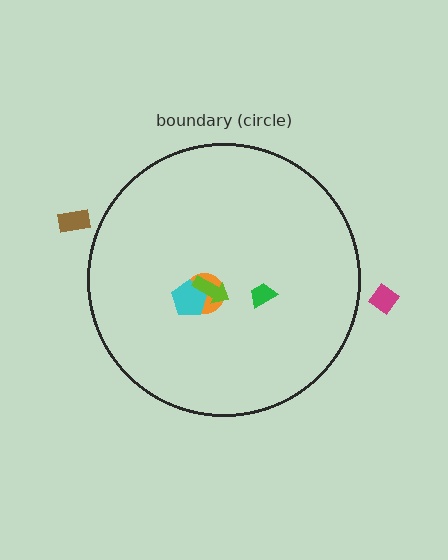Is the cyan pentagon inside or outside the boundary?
Inside.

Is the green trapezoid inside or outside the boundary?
Inside.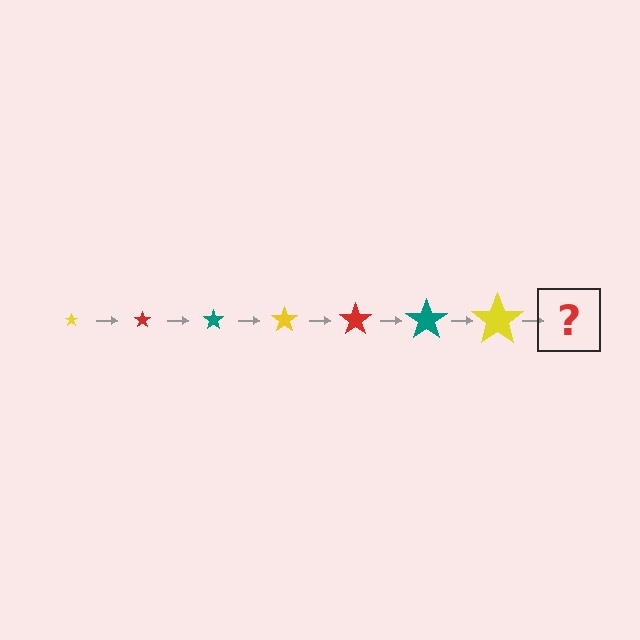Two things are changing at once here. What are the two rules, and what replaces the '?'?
The two rules are that the star grows larger each step and the color cycles through yellow, red, and teal. The '?' should be a red star, larger than the previous one.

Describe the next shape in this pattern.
It should be a red star, larger than the previous one.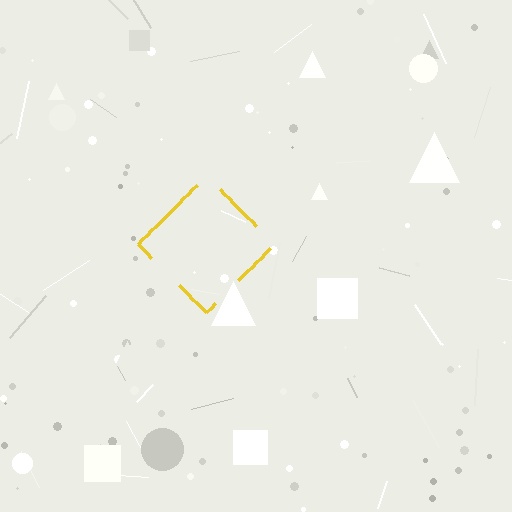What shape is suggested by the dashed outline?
The dashed outline suggests a diamond.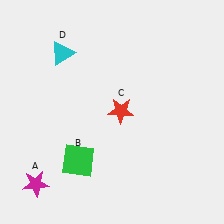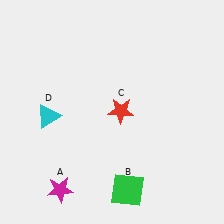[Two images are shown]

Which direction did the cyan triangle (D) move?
The cyan triangle (D) moved down.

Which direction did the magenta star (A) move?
The magenta star (A) moved right.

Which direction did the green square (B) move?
The green square (B) moved right.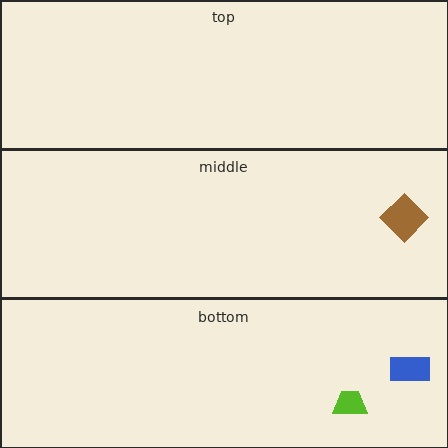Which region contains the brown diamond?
The middle region.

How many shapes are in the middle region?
1.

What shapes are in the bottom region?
The lime trapezoid, the blue rectangle.